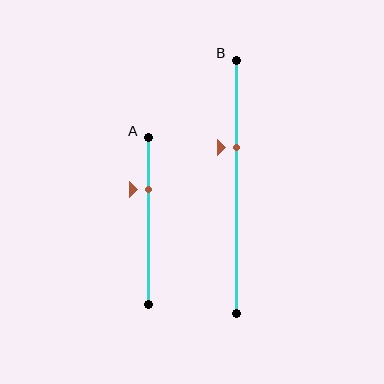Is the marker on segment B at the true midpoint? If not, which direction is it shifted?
No, the marker on segment B is shifted upward by about 15% of the segment length.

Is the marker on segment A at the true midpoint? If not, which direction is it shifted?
No, the marker on segment A is shifted upward by about 19% of the segment length.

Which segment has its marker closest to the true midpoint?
Segment B has its marker closest to the true midpoint.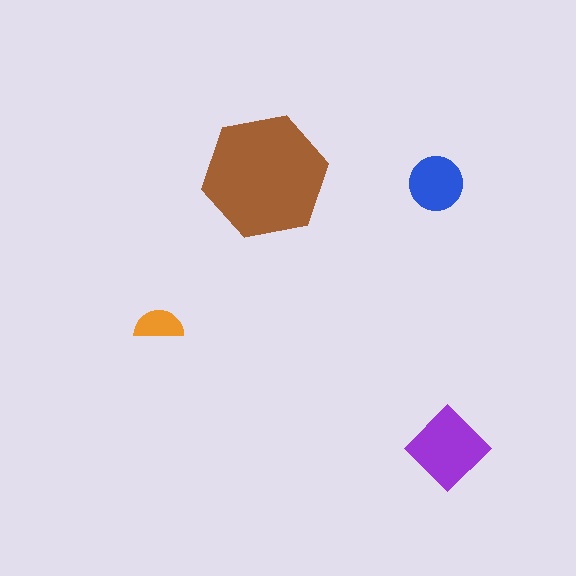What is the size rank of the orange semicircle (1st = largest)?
4th.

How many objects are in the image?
There are 4 objects in the image.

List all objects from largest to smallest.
The brown hexagon, the purple diamond, the blue circle, the orange semicircle.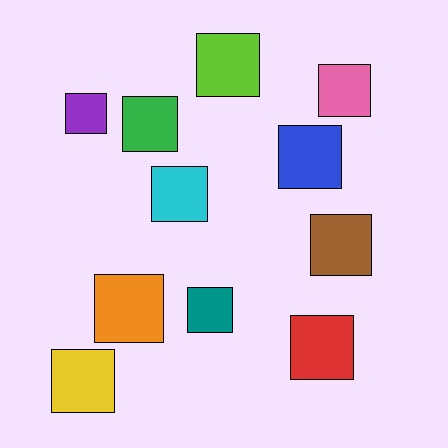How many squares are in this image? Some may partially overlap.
There are 11 squares.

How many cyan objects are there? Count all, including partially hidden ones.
There is 1 cyan object.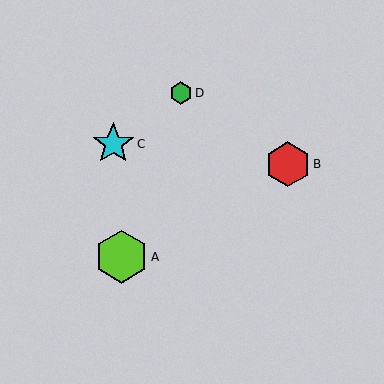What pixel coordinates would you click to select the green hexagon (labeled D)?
Click at (181, 93) to select the green hexagon D.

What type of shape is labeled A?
Shape A is a lime hexagon.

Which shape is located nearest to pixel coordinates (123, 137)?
The cyan star (labeled C) at (113, 144) is nearest to that location.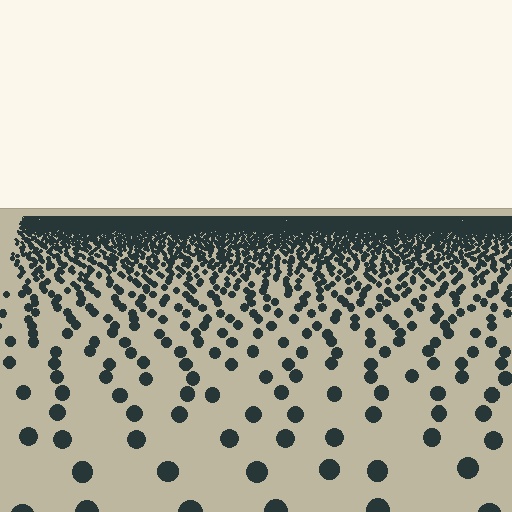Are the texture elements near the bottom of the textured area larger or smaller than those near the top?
Larger. Near the bottom, elements are closer to the viewer and appear at a bigger on-screen size.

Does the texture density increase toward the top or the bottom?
Density increases toward the top.